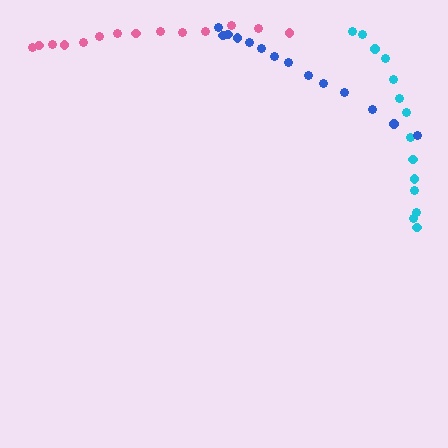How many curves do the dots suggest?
There are 3 distinct paths.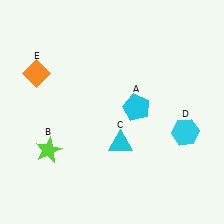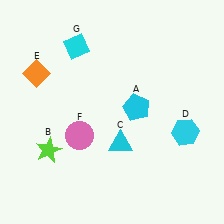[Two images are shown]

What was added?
A pink circle (F), a cyan diamond (G) were added in Image 2.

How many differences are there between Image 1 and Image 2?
There are 2 differences between the two images.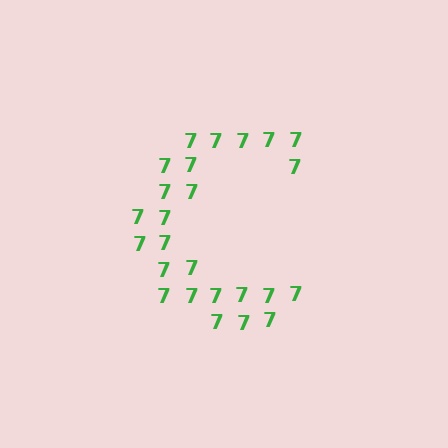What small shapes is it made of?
It is made of small digit 7's.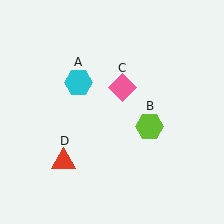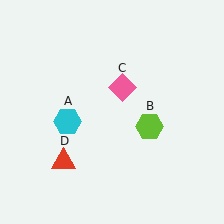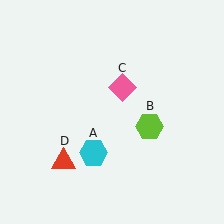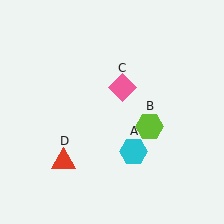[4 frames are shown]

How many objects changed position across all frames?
1 object changed position: cyan hexagon (object A).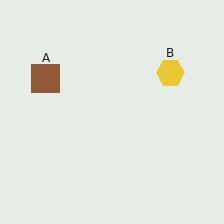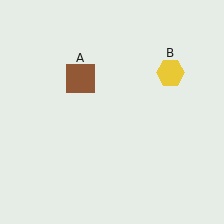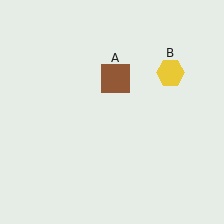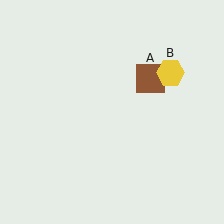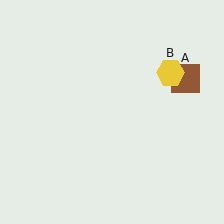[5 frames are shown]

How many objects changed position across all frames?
1 object changed position: brown square (object A).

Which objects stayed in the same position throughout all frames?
Yellow hexagon (object B) remained stationary.